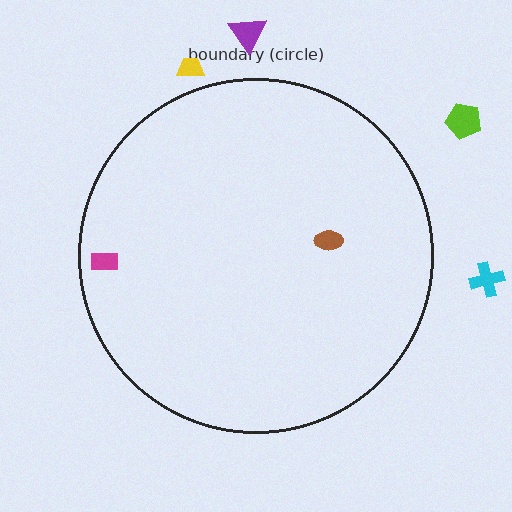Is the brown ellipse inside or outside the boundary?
Inside.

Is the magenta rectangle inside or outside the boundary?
Inside.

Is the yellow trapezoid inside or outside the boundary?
Outside.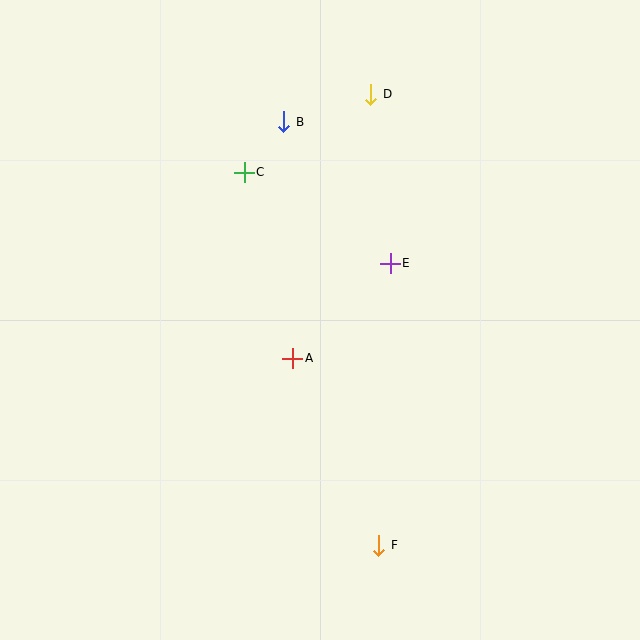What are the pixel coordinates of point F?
Point F is at (379, 545).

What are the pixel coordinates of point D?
Point D is at (371, 94).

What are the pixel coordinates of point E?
Point E is at (390, 263).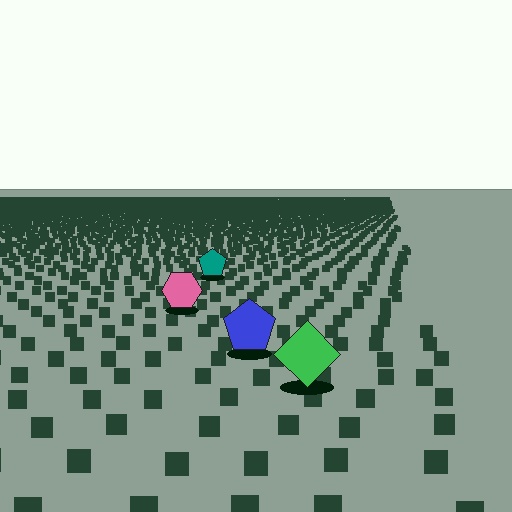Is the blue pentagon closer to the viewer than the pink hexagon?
Yes. The blue pentagon is closer — you can tell from the texture gradient: the ground texture is coarser near it.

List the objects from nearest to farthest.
From nearest to farthest: the green diamond, the blue pentagon, the pink hexagon, the teal pentagon.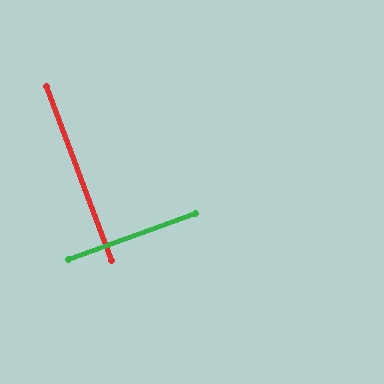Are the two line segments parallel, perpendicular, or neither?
Perpendicular — they meet at approximately 89°.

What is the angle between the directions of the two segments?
Approximately 89 degrees.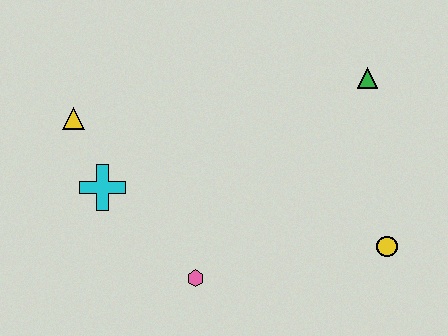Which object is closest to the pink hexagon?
The cyan cross is closest to the pink hexagon.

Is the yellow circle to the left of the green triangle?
No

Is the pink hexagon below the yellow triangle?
Yes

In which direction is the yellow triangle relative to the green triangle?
The yellow triangle is to the left of the green triangle.